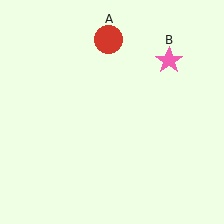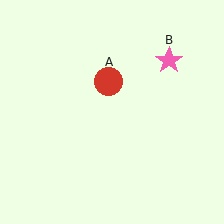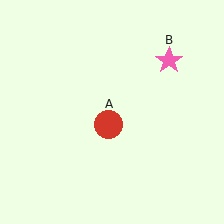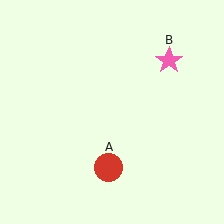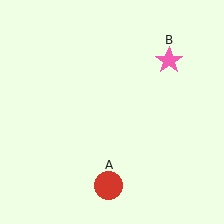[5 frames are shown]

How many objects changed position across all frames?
1 object changed position: red circle (object A).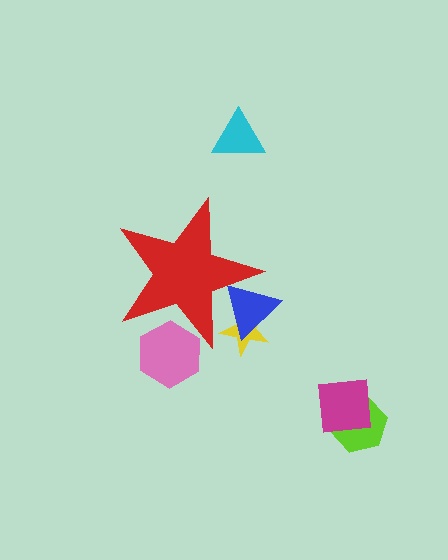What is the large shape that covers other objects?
A red star.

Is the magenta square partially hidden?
No, the magenta square is fully visible.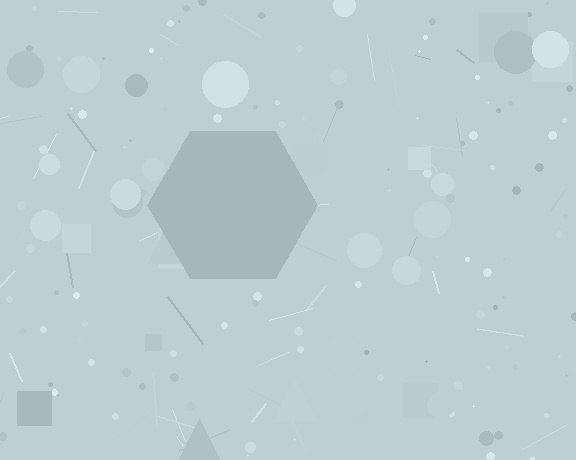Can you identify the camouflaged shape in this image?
The camouflaged shape is a hexagon.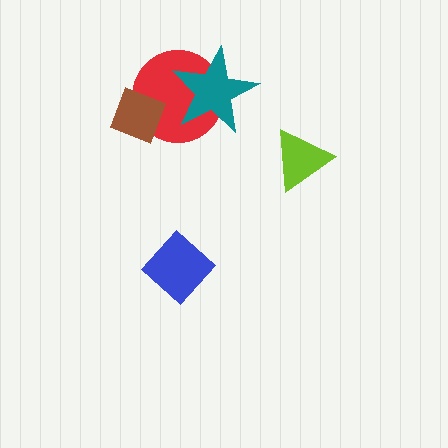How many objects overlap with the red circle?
2 objects overlap with the red circle.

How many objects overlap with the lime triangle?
0 objects overlap with the lime triangle.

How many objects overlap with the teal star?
1 object overlaps with the teal star.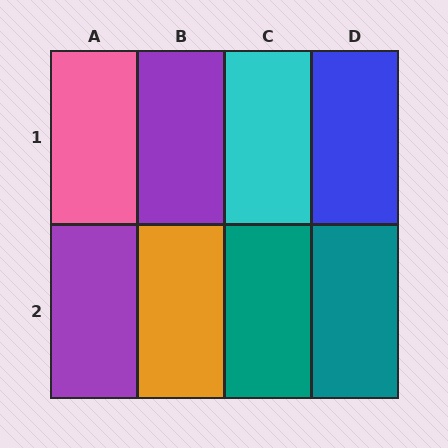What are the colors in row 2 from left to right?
Purple, orange, teal, teal.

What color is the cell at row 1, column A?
Pink.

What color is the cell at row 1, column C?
Cyan.